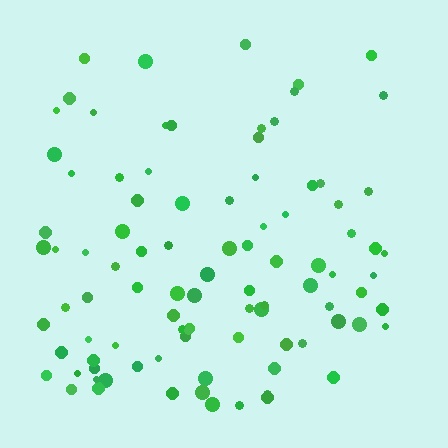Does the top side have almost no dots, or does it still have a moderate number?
Still a moderate number, just noticeably fewer than the bottom.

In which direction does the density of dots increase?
From top to bottom, with the bottom side densest.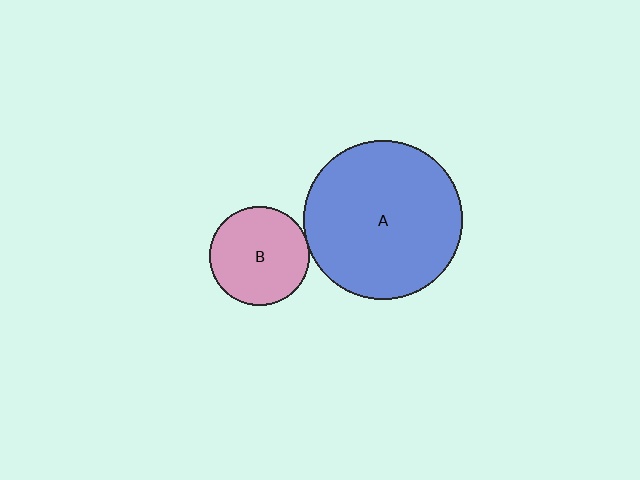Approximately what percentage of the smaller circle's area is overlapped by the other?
Approximately 5%.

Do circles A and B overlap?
Yes.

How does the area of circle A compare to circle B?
Approximately 2.6 times.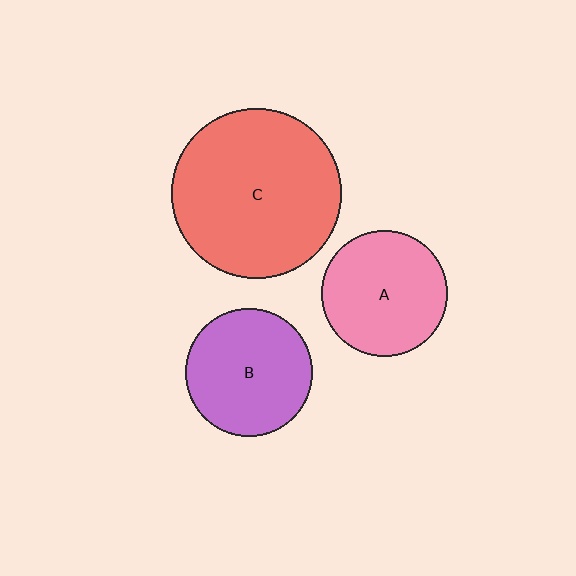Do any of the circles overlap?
No, none of the circles overlap.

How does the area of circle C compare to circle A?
Approximately 1.8 times.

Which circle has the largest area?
Circle C (red).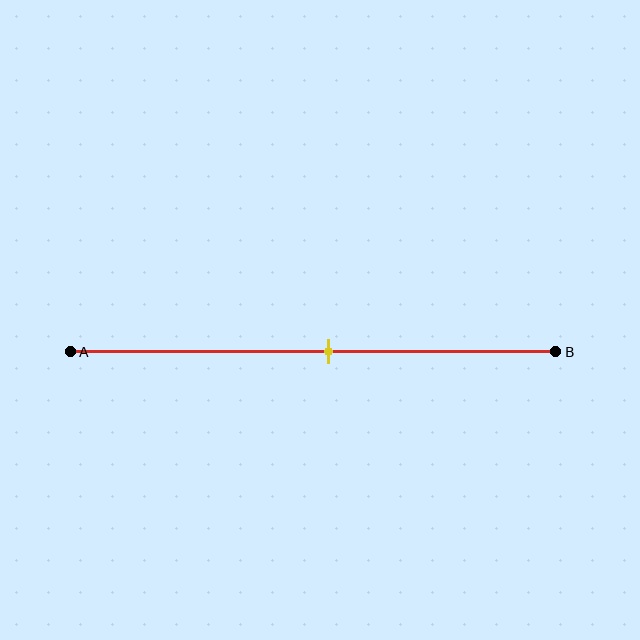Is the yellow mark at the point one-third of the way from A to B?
No, the mark is at about 55% from A, not at the 33% one-third point.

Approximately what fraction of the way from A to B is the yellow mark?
The yellow mark is approximately 55% of the way from A to B.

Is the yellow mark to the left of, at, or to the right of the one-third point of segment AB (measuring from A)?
The yellow mark is to the right of the one-third point of segment AB.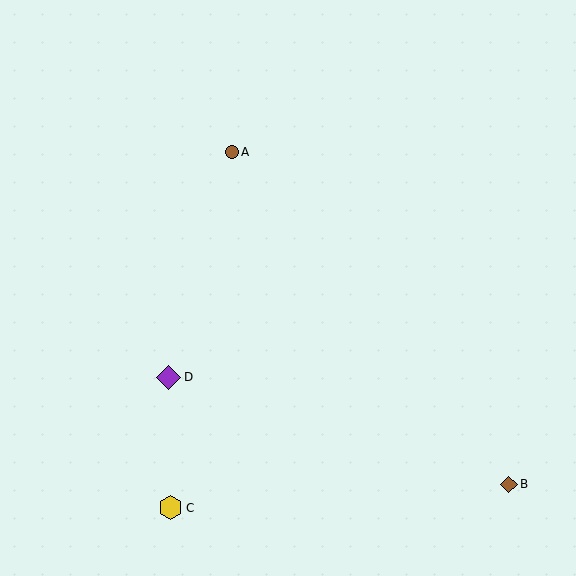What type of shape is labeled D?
Shape D is a purple diamond.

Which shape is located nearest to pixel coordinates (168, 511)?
The yellow hexagon (labeled C) at (171, 508) is nearest to that location.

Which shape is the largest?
The purple diamond (labeled D) is the largest.